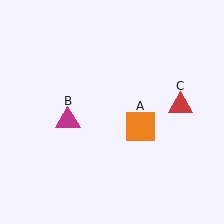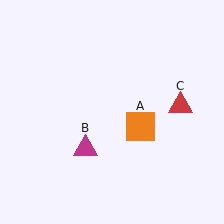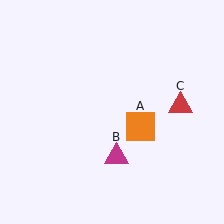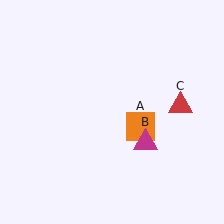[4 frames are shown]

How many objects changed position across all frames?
1 object changed position: magenta triangle (object B).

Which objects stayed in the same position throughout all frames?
Orange square (object A) and red triangle (object C) remained stationary.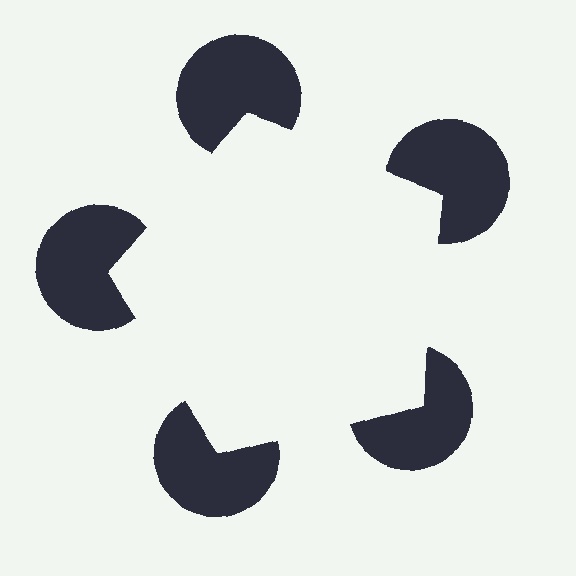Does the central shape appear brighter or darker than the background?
It typically appears slightly brighter than the background, even though no actual brightness change is drawn.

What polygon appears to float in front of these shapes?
An illusory pentagon — its edges are inferred from the aligned wedge cuts in the pac-man discs, not physically drawn.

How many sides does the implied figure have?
5 sides.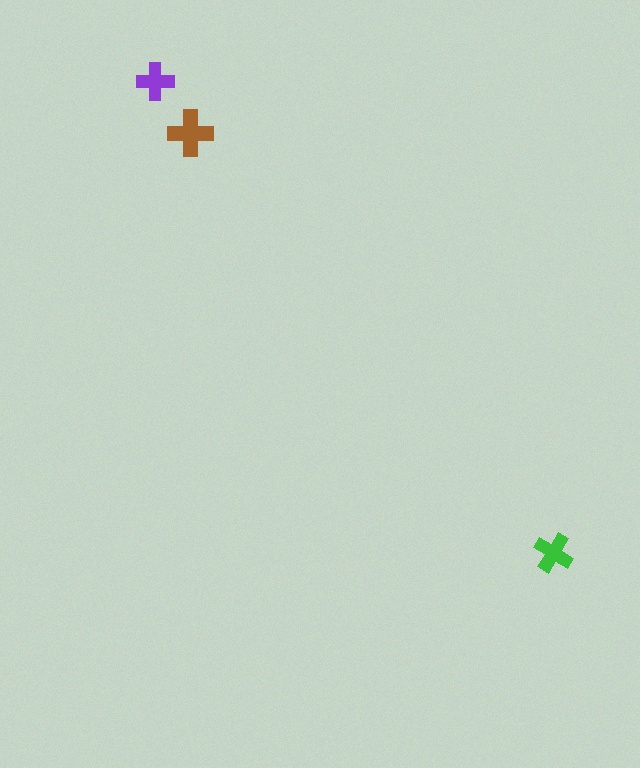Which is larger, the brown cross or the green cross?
The brown one.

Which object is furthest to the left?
The purple cross is leftmost.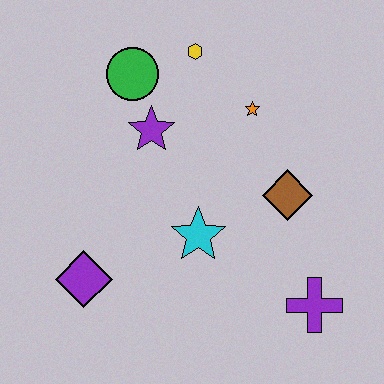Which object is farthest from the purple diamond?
The yellow hexagon is farthest from the purple diamond.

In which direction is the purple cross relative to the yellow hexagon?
The purple cross is below the yellow hexagon.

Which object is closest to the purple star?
The green circle is closest to the purple star.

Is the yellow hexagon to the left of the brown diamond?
Yes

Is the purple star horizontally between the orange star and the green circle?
Yes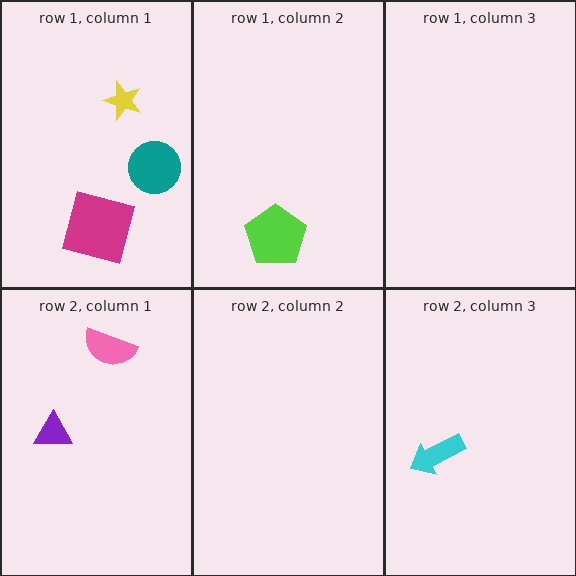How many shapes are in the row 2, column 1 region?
2.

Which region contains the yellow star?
The row 1, column 1 region.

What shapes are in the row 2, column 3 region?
The cyan arrow.